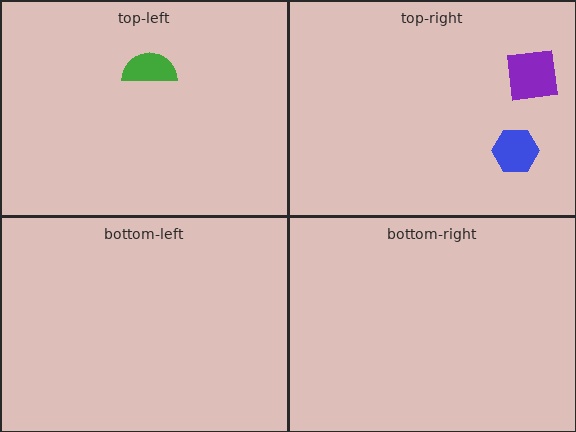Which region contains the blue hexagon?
The top-right region.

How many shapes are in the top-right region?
2.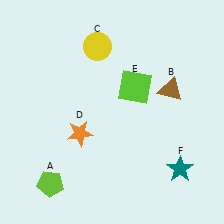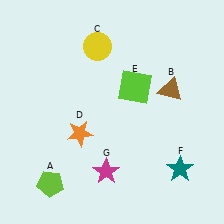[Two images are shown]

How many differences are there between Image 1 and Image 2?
There is 1 difference between the two images.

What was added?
A magenta star (G) was added in Image 2.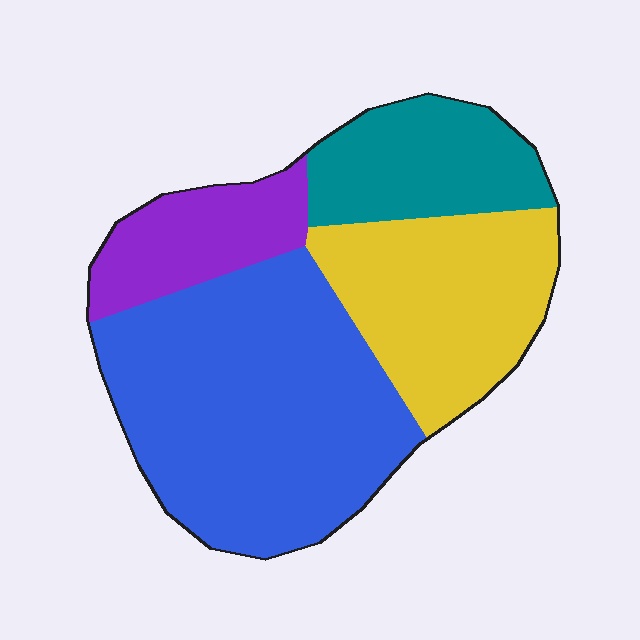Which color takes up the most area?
Blue, at roughly 45%.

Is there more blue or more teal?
Blue.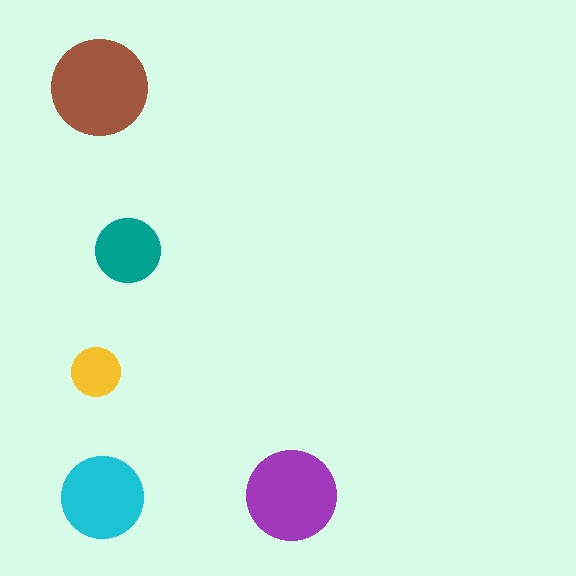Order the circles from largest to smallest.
the brown one, the purple one, the cyan one, the teal one, the yellow one.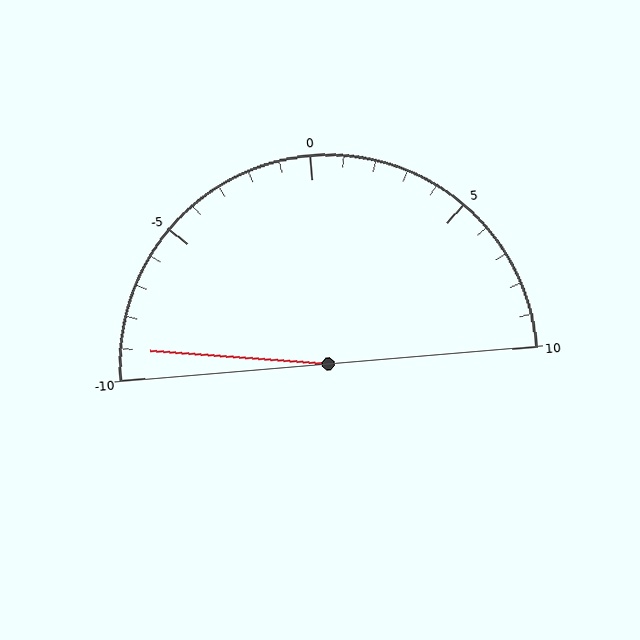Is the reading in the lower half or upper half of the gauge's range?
The reading is in the lower half of the range (-10 to 10).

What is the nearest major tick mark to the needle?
The nearest major tick mark is -10.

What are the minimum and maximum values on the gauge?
The gauge ranges from -10 to 10.